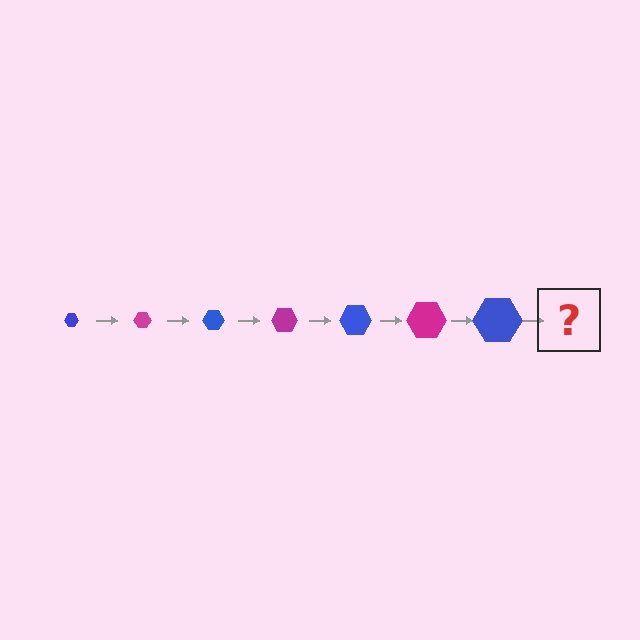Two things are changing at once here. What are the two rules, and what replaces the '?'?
The two rules are that the hexagon grows larger each step and the color cycles through blue and magenta. The '?' should be a magenta hexagon, larger than the previous one.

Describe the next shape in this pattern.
It should be a magenta hexagon, larger than the previous one.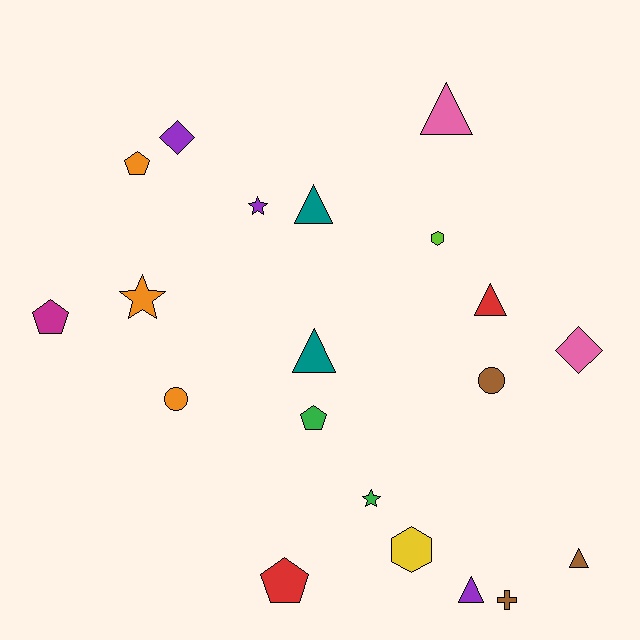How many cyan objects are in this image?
There are no cyan objects.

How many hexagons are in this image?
There are 2 hexagons.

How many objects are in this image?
There are 20 objects.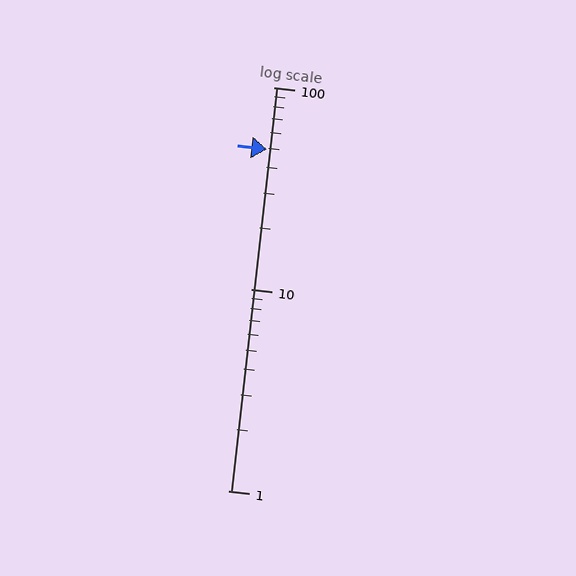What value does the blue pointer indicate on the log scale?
The pointer indicates approximately 49.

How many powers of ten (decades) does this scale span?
The scale spans 2 decades, from 1 to 100.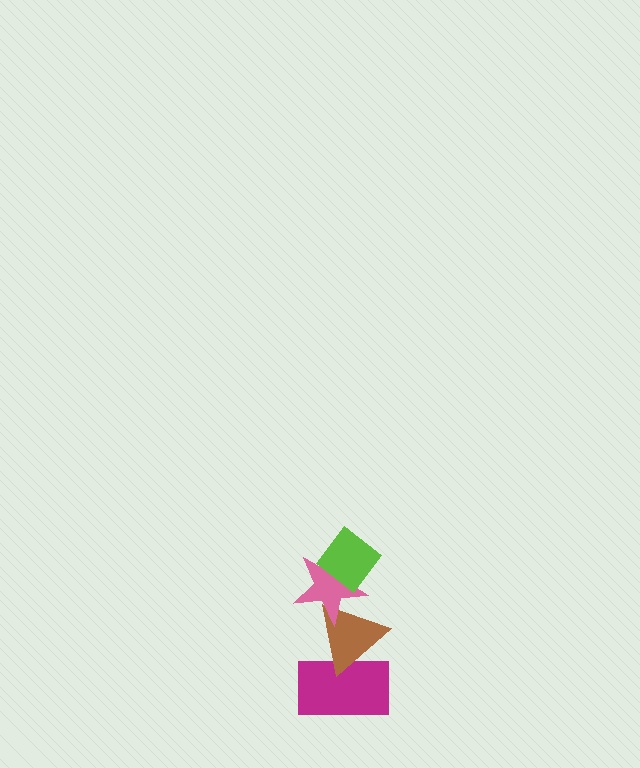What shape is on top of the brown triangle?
The pink star is on top of the brown triangle.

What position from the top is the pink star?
The pink star is 2nd from the top.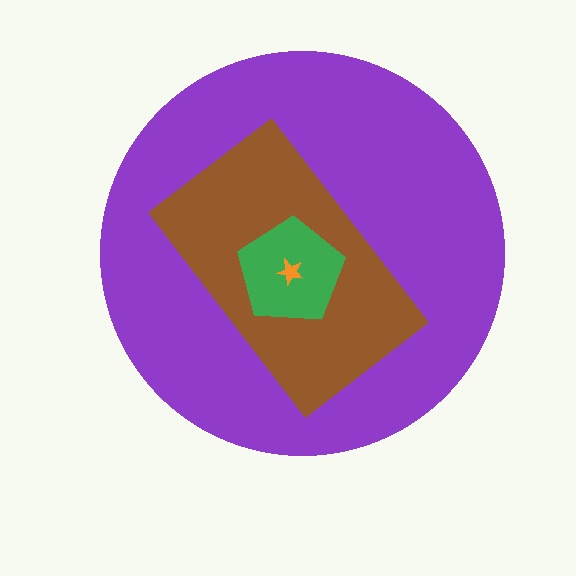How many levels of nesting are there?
4.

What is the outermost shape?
The purple circle.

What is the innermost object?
The orange star.